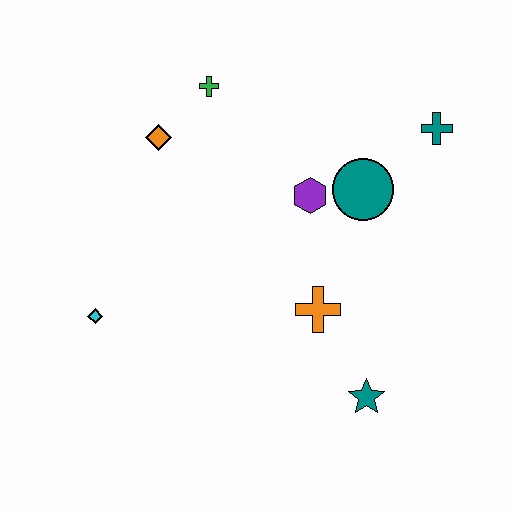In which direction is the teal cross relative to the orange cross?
The teal cross is above the orange cross.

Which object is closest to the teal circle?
The purple hexagon is closest to the teal circle.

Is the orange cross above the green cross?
No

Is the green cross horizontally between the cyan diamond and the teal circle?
Yes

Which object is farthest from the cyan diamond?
The teal cross is farthest from the cyan diamond.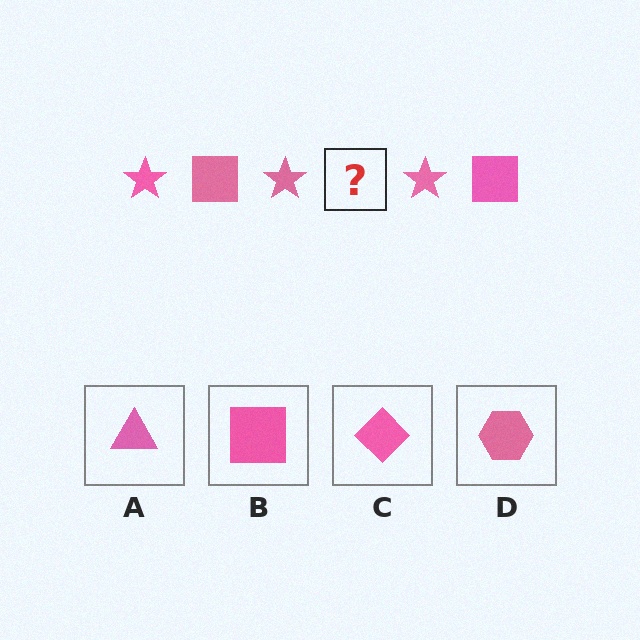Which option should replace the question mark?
Option B.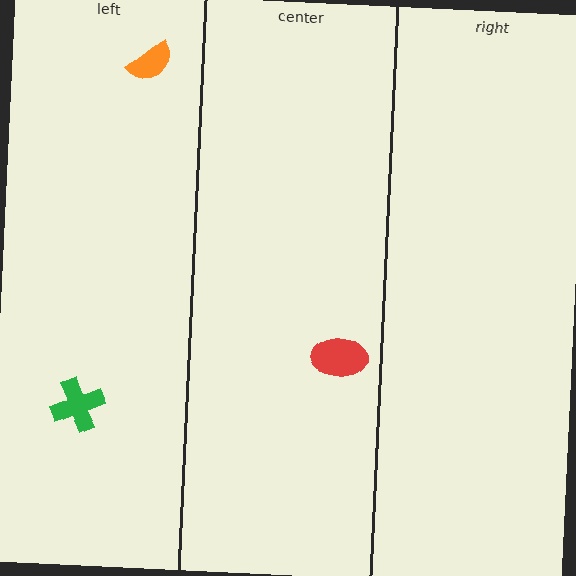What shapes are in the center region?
The red ellipse.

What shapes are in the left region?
The orange semicircle, the green cross.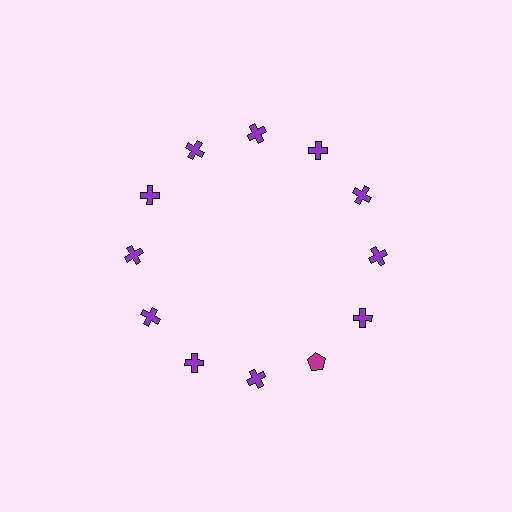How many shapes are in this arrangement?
There are 12 shapes arranged in a ring pattern.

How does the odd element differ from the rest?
It differs in both color (magenta instead of purple) and shape (pentagon instead of cross).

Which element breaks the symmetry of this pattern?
The magenta pentagon at roughly the 5 o'clock position breaks the symmetry. All other shapes are purple crosses.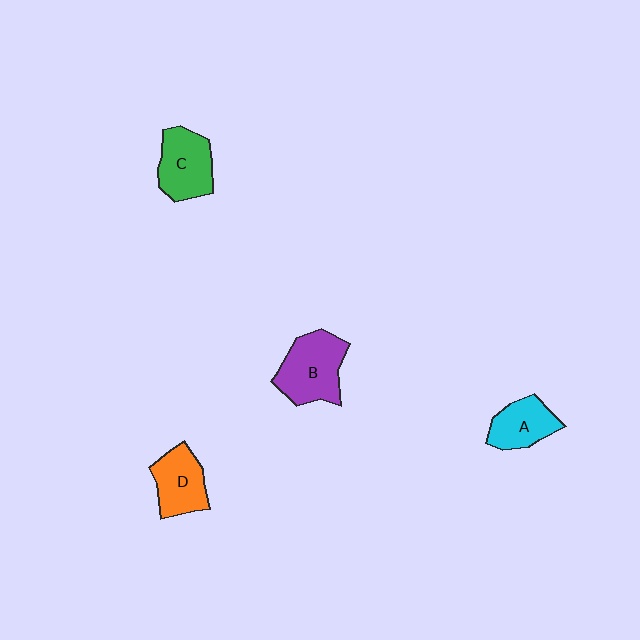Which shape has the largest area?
Shape B (purple).